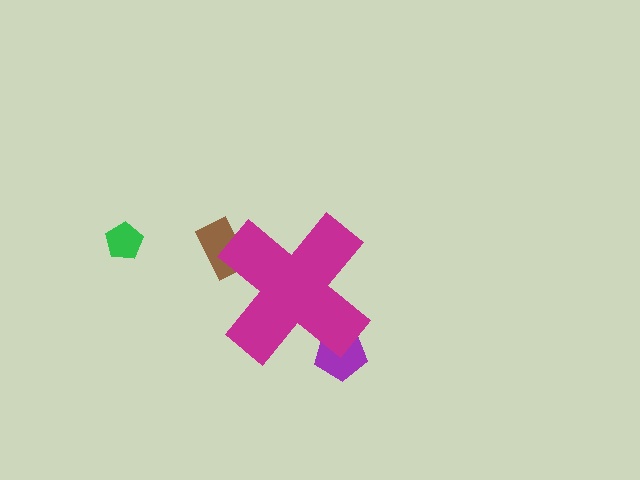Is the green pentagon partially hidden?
No, the green pentagon is fully visible.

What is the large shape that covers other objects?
A magenta cross.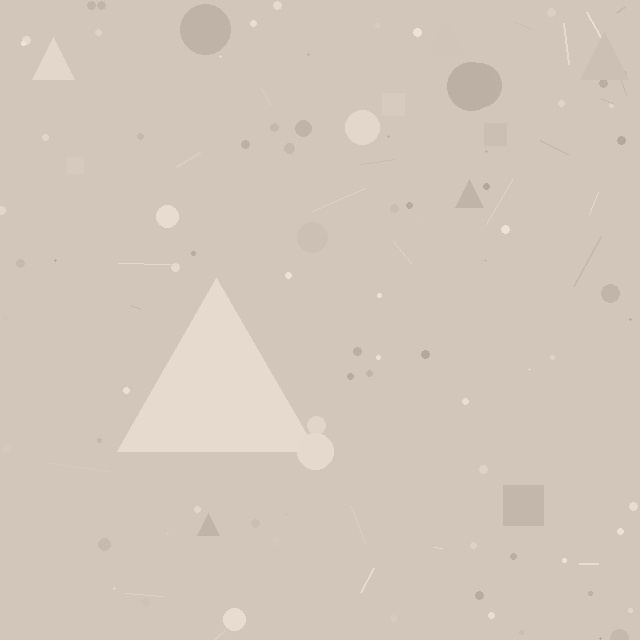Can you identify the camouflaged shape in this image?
The camouflaged shape is a triangle.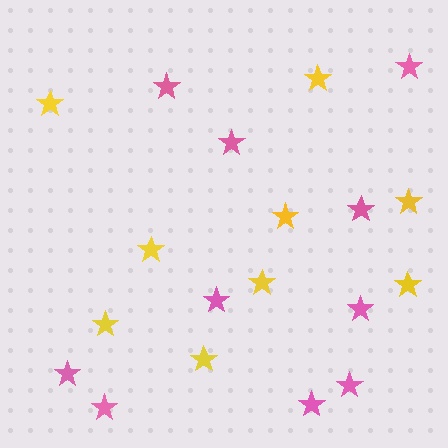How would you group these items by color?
There are 2 groups: one group of pink stars (10) and one group of yellow stars (9).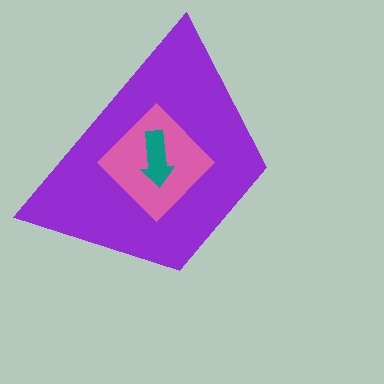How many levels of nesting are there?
3.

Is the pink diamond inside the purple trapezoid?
Yes.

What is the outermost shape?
The purple trapezoid.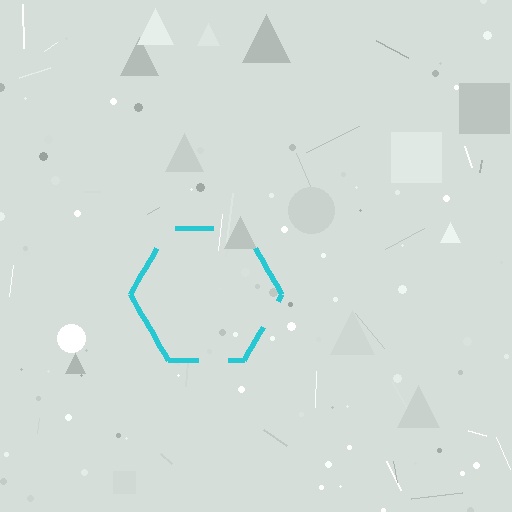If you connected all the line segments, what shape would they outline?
They would outline a hexagon.